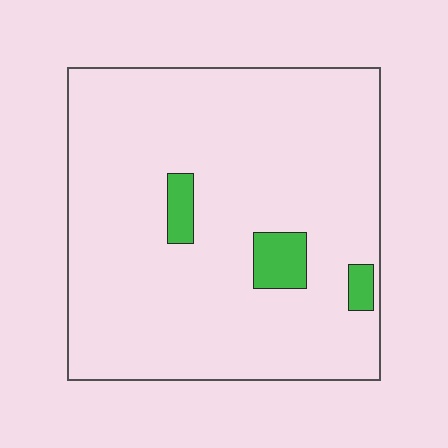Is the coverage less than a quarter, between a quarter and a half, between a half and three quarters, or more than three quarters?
Less than a quarter.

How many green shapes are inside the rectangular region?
3.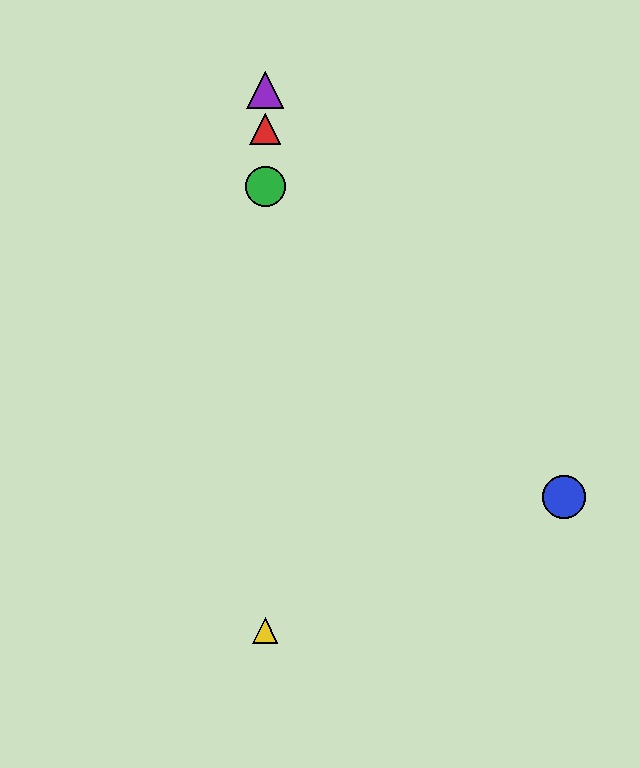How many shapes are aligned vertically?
4 shapes (the red triangle, the green circle, the yellow triangle, the purple triangle) are aligned vertically.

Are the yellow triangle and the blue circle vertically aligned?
No, the yellow triangle is at x≈265 and the blue circle is at x≈564.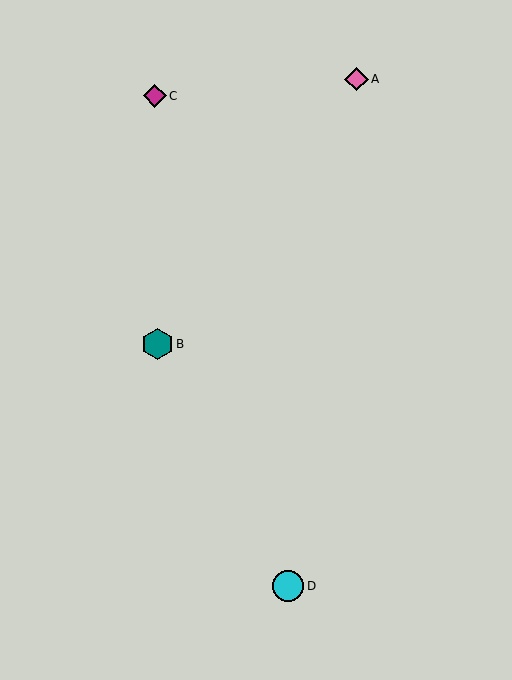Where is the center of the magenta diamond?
The center of the magenta diamond is at (155, 96).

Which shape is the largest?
The cyan circle (labeled D) is the largest.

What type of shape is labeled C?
Shape C is a magenta diamond.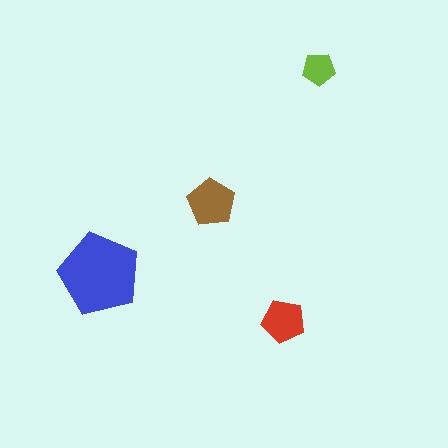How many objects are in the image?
There are 4 objects in the image.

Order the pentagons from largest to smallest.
the blue one, the brown one, the red one, the lime one.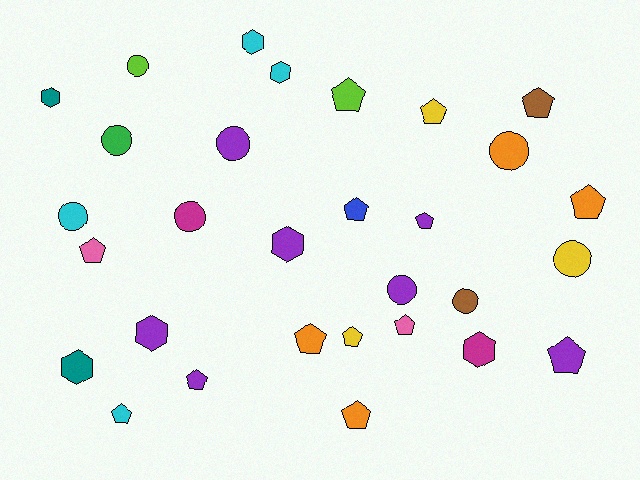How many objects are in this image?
There are 30 objects.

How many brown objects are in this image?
There are 2 brown objects.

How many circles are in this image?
There are 9 circles.